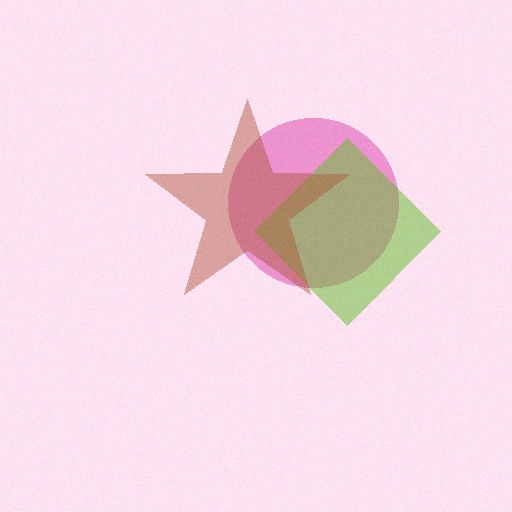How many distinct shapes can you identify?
There are 3 distinct shapes: a magenta circle, a lime diamond, a brown star.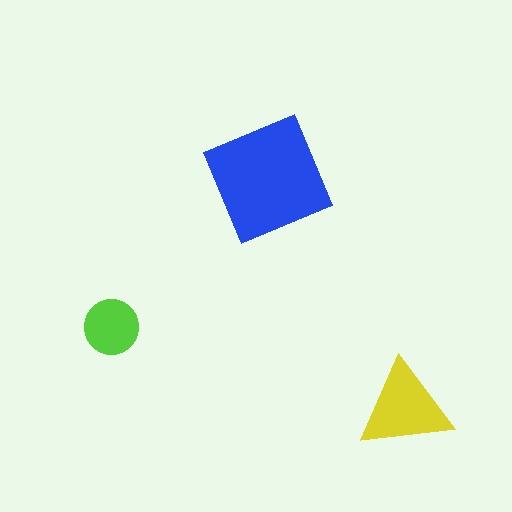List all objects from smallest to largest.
The lime circle, the yellow triangle, the blue square.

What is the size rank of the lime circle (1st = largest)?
3rd.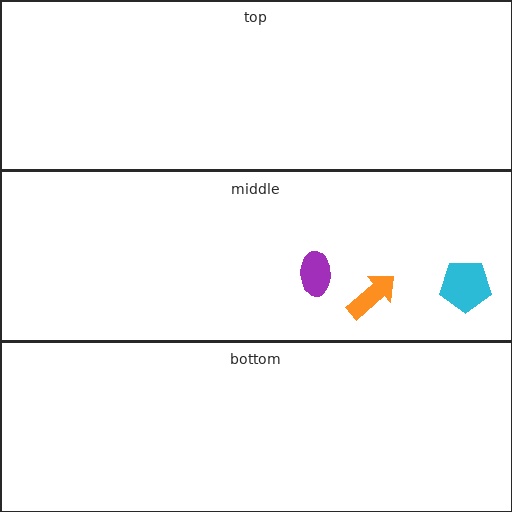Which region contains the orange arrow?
The middle region.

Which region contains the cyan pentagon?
The middle region.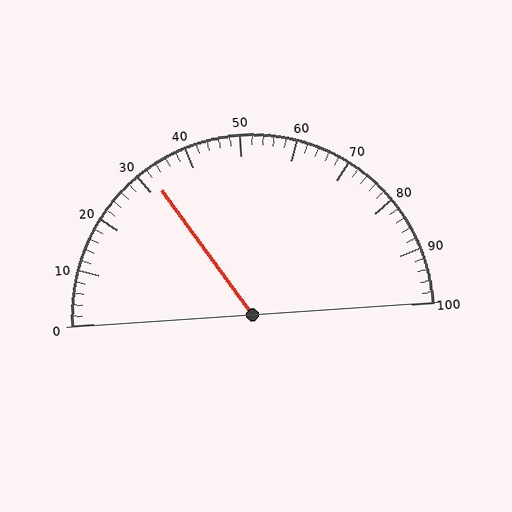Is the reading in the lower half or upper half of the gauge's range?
The reading is in the lower half of the range (0 to 100).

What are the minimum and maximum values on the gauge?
The gauge ranges from 0 to 100.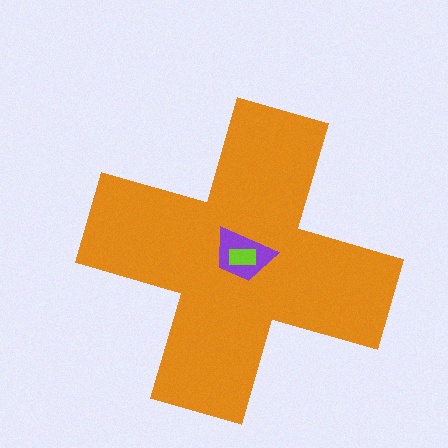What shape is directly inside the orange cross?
The purple trapezoid.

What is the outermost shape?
The orange cross.